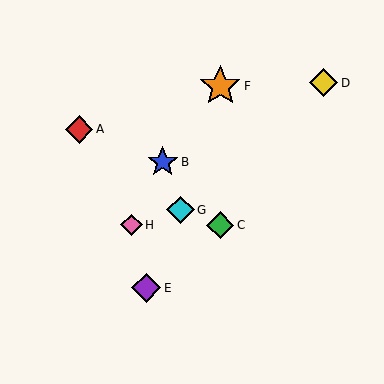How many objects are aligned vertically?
2 objects (C, F) are aligned vertically.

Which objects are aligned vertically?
Objects C, F are aligned vertically.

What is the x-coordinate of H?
Object H is at x≈131.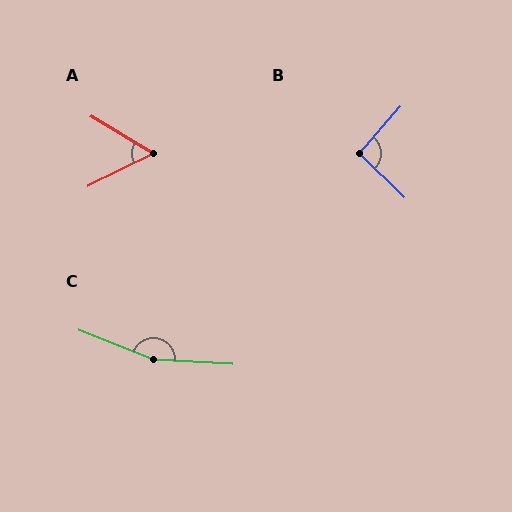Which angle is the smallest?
A, at approximately 58 degrees.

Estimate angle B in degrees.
Approximately 93 degrees.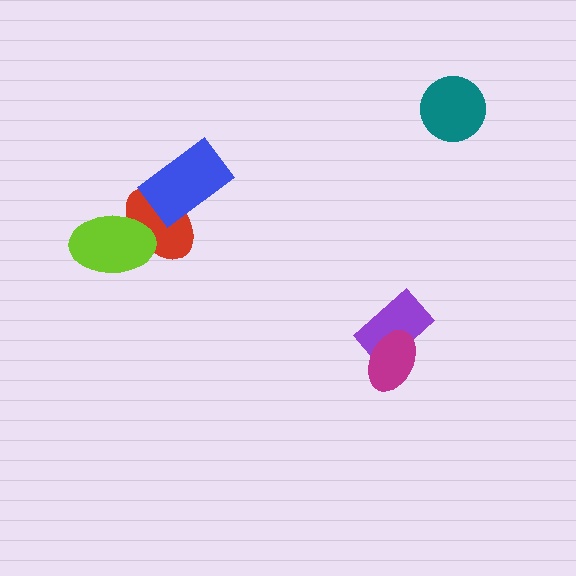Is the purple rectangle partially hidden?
Yes, it is partially covered by another shape.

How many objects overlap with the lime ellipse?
1 object overlaps with the lime ellipse.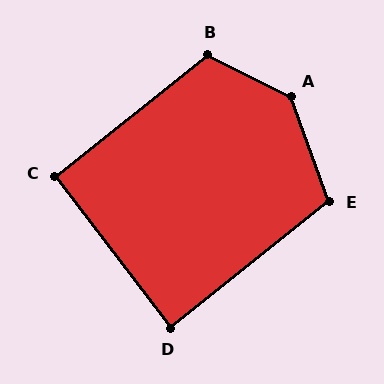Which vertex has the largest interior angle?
A, at approximately 136 degrees.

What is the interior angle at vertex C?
Approximately 91 degrees (approximately right).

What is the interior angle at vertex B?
Approximately 115 degrees (obtuse).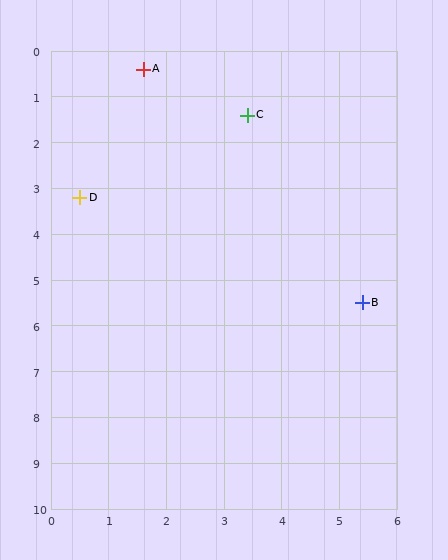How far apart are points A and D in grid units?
Points A and D are about 3.0 grid units apart.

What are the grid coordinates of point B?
Point B is at approximately (5.4, 5.5).